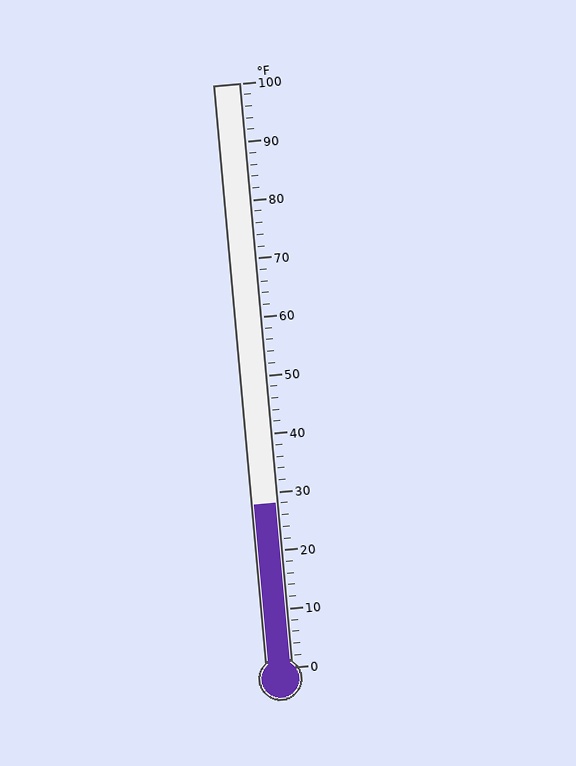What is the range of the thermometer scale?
The thermometer scale ranges from 0°F to 100°F.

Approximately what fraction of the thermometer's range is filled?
The thermometer is filled to approximately 30% of its range.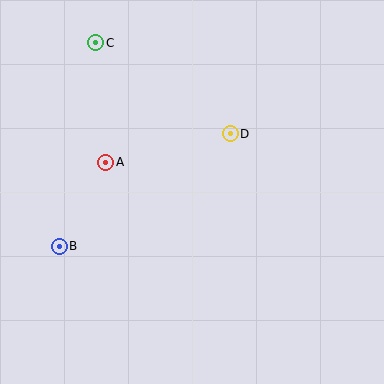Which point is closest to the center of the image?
Point D at (230, 134) is closest to the center.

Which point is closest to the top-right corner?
Point D is closest to the top-right corner.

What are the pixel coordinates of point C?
Point C is at (96, 43).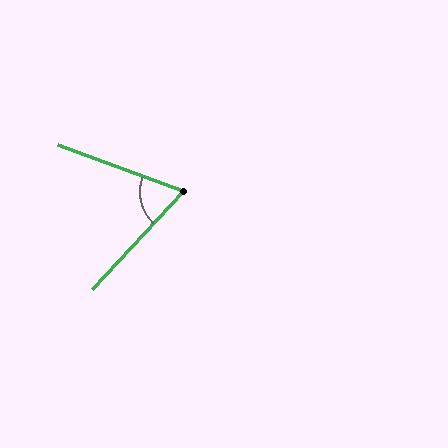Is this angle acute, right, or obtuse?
It is acute.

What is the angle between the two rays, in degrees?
Approximately 67 degrees.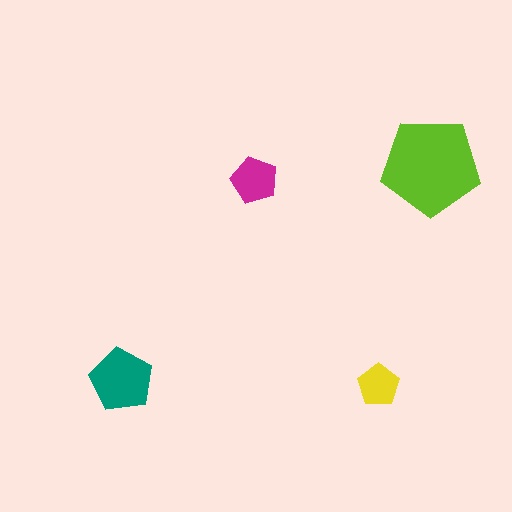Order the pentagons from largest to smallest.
the lime one, the teal one, the magenta one, the yellow one.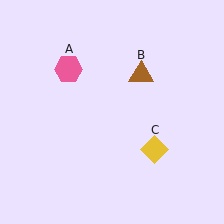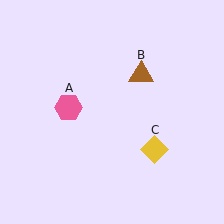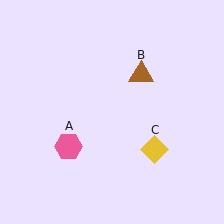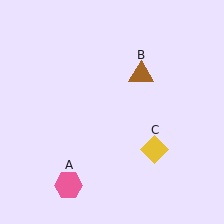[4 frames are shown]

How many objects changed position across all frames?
1 object changed position: pink hexagon (object A).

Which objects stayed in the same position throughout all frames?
Brown triangle (object B) and yellow diamond (object C) remained stationary.